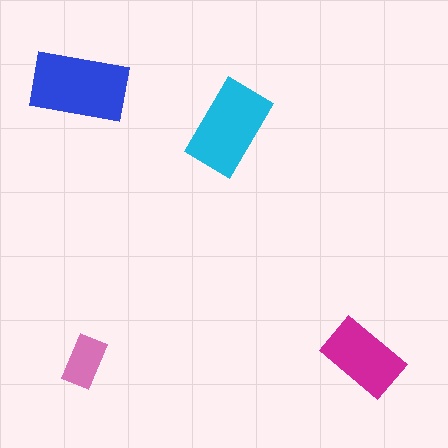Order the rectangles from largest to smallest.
the blue one, the cyan one, the magenta one, the pink one.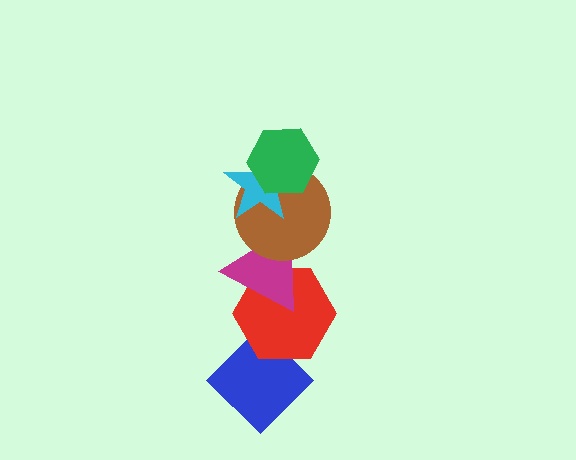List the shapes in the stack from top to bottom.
From top to bottom: the green hexagon, the cyan star, the brown circle, the magenta triangle, the red hexagon, the blue diamond.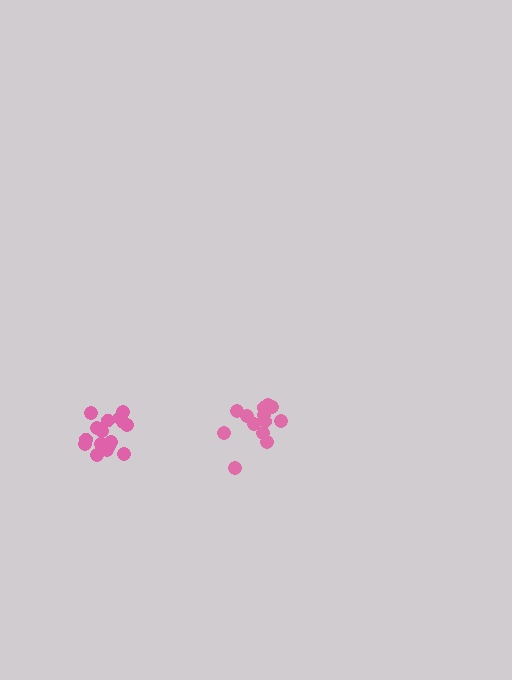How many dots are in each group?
Group 1: 14 dots, Group 2: 16 dots (30 total).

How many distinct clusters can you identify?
There are 2 distinct clusters.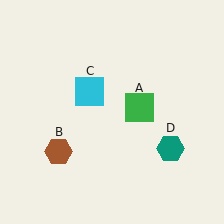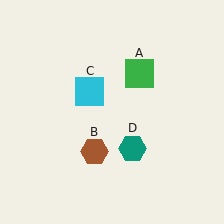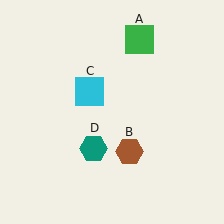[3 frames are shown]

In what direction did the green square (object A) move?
The green square (object A) moved up.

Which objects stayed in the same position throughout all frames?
Cyan square (object C) remained stationary.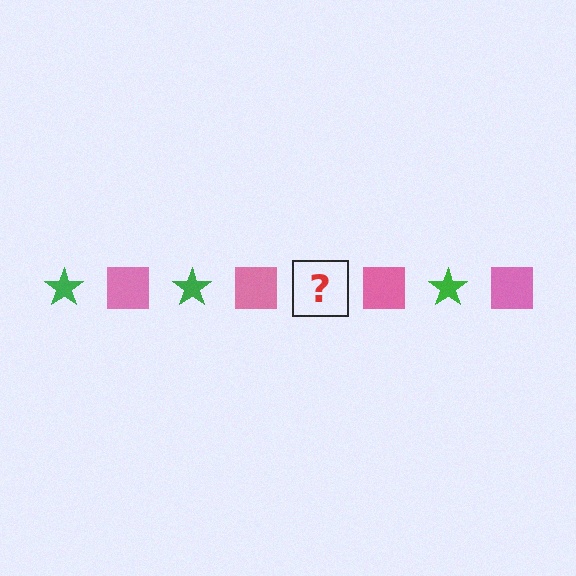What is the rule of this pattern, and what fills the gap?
The rule is that the pattern alternates between green star and pink square. The gap should be filled with a green star.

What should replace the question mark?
The question mark should be replaced with a green star.